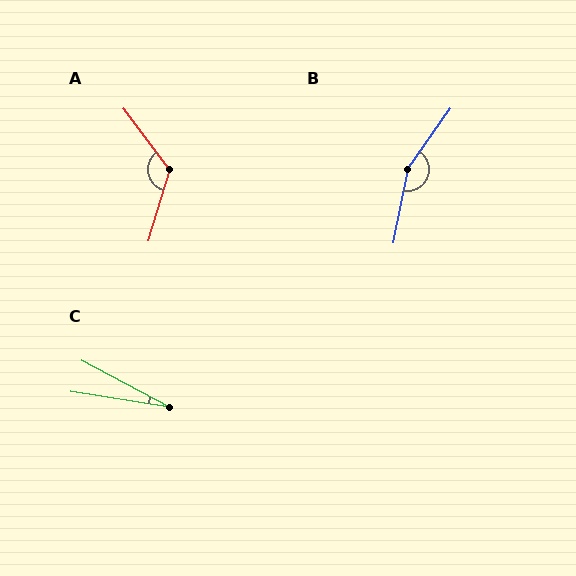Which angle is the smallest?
C, at approximately 19 degrees.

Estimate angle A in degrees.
Approximately 126 degrees.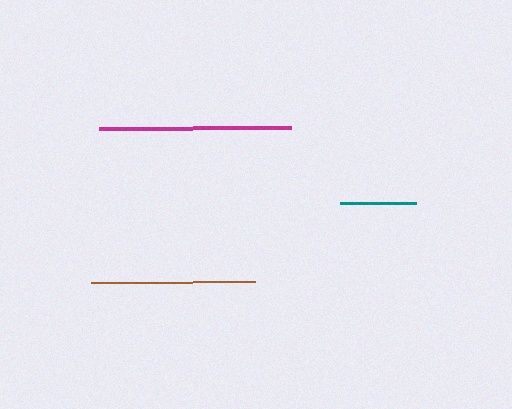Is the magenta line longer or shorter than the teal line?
The magenta line is longer than the teal line.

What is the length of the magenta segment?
The magenta segment is approximately 191 pixels long.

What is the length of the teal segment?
The teal segment is approximately 76 pixels long.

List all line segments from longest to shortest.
From longest to shortest: magenta, brown, teal.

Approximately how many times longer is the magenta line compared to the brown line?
The magenta line is approximately 1.2 times the length of the brown line.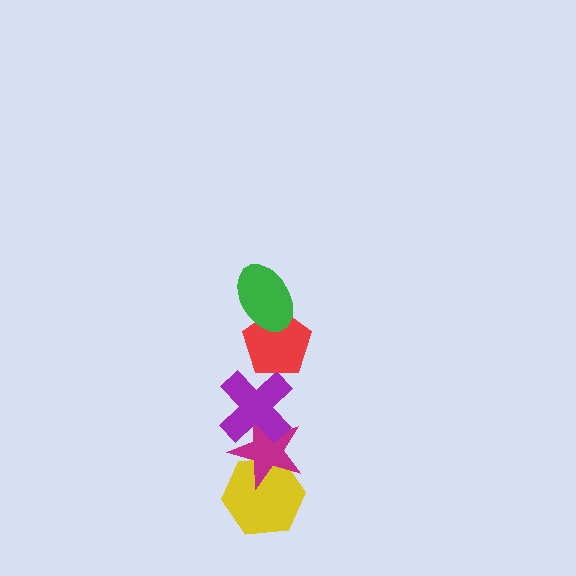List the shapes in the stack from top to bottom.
From top to bottom: the green ellipse, the red pentagon, the purple cross, the magenta star, the yellow hexagon.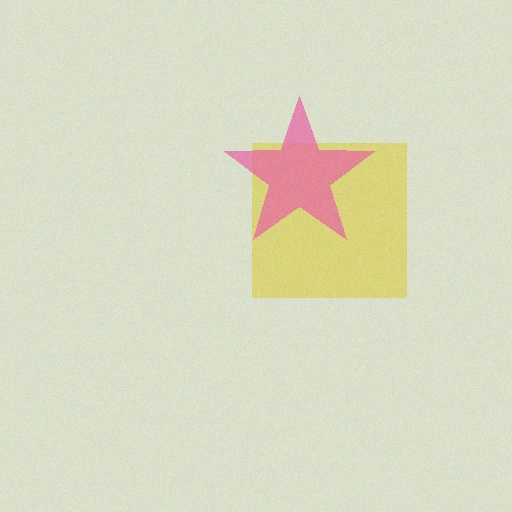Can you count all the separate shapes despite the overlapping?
Yes, there are 2 separate shapes.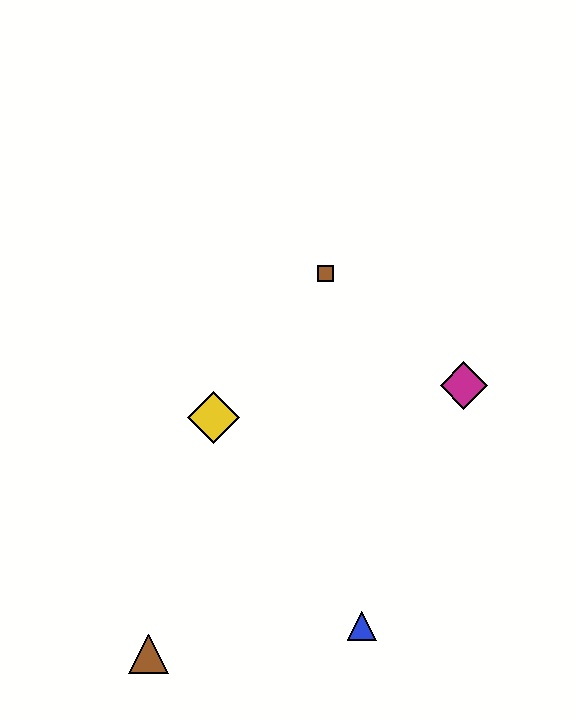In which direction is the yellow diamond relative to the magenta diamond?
The yellow diamond is to the left of the magenta diamond.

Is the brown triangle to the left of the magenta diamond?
Yes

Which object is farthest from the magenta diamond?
The brown triangle is farthest from the magenta diamond.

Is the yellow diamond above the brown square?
No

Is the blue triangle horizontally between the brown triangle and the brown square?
No